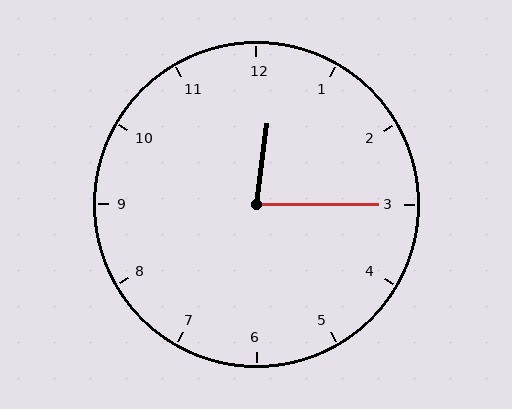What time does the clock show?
12:15.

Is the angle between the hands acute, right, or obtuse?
It is acute.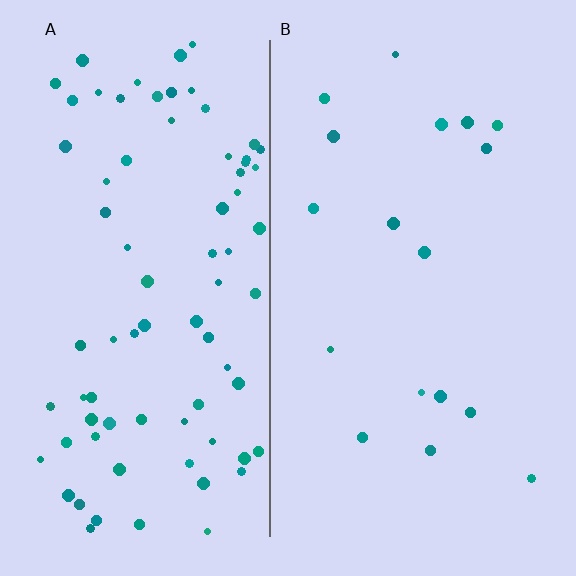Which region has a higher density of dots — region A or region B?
A (the left).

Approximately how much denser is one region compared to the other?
Approximately 4.5× — region A over region B.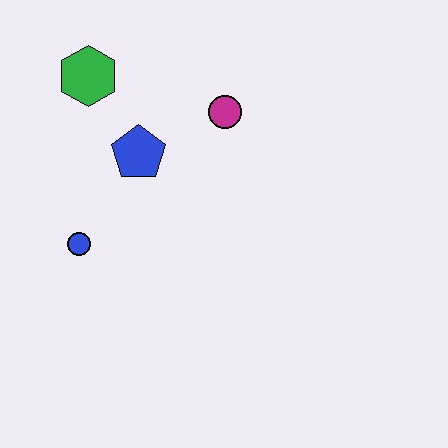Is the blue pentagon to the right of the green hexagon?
Yes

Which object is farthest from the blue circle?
The magenta circle is farthest from the blue circle.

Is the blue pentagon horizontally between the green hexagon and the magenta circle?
Yes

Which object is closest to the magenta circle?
The blue pentagon is closest to the magenta circle.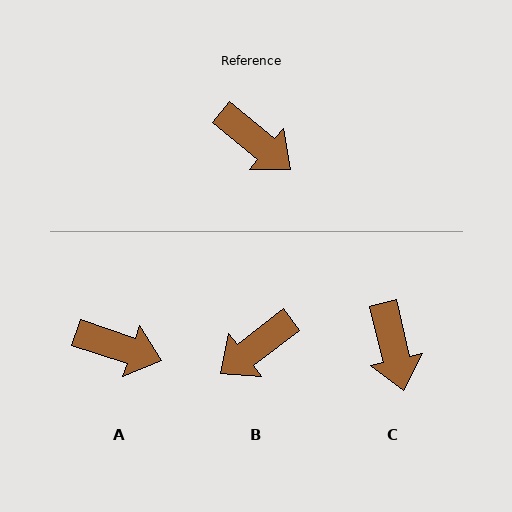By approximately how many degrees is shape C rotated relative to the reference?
Approximately 37 degrees clockwise.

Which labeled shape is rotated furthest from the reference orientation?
B, about 103 degrees away.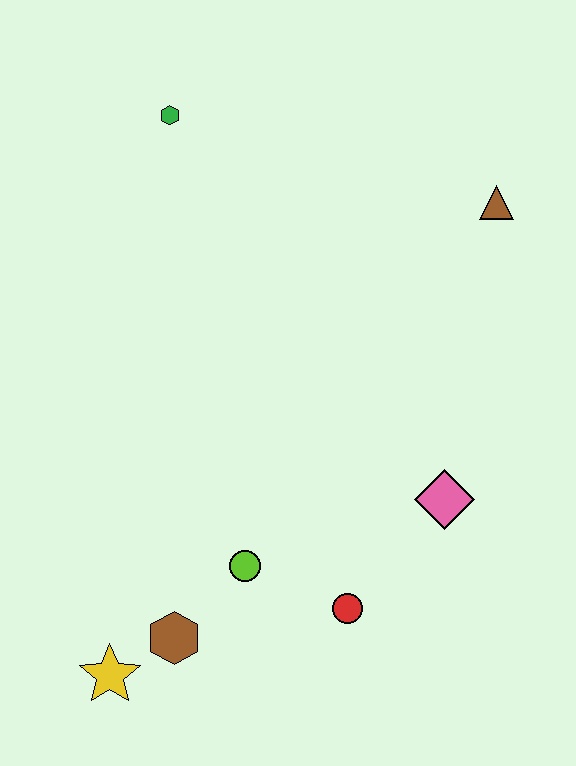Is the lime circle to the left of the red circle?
Yes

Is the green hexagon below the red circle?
No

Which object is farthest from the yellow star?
The brown triangle is farthest from the yellow star.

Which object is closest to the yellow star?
The brown hexagon is closest to the yellow star.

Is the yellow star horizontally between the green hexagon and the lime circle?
No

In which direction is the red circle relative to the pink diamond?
The red circle is below the pink diamond.